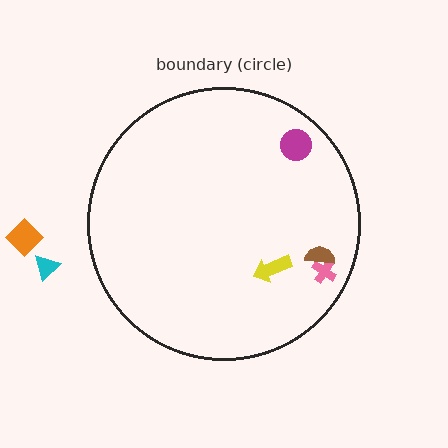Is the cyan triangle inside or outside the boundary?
Outside.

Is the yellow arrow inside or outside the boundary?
Inside.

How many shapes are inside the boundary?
4 inside, 2 outside.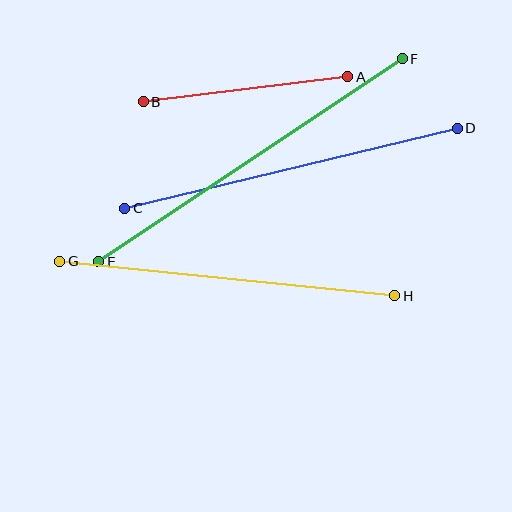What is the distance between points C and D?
The distance is approximately 342 pixels.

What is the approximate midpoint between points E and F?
The midpoint is at approximately (250, 160) pixels.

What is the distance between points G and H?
The distance is approximately 337 pixels.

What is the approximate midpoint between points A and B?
The midpoint is at approximately (246, 89) pixels.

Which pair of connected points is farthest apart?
Points E and F are farthest apart.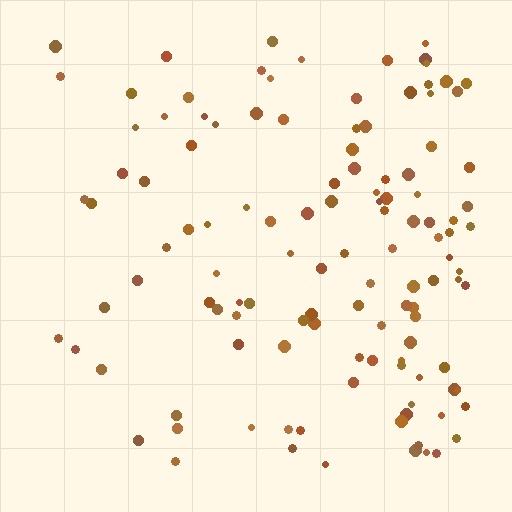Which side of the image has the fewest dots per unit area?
The left.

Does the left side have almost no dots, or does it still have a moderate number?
Still a moderate number, just noticeably fewer than the right.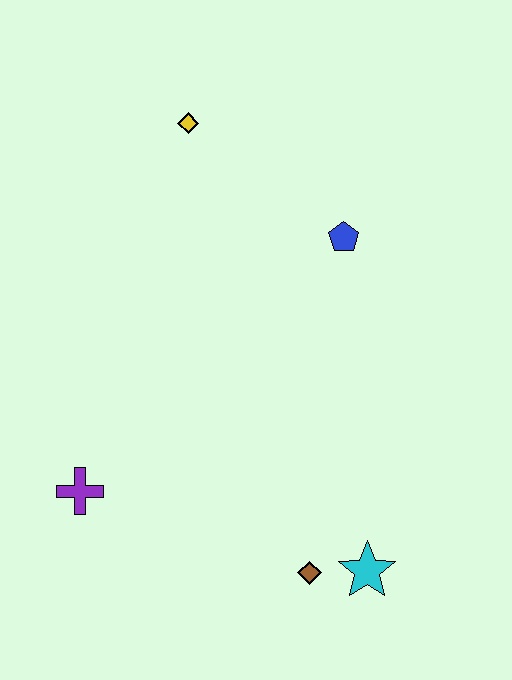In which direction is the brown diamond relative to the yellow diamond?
The brown diamond is below the yellow diamond.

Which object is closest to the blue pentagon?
The yellow diamond is closest to the blue pentagon.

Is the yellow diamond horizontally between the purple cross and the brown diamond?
Yes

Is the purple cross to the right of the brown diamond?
No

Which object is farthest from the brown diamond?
The yellow diamond is farthest from the brown diamond.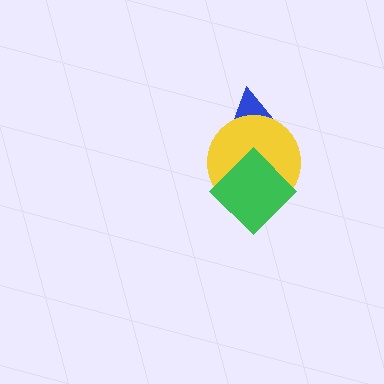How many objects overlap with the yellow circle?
2 objects overlap with the yellow circle.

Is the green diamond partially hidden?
No, no other shape covers it.